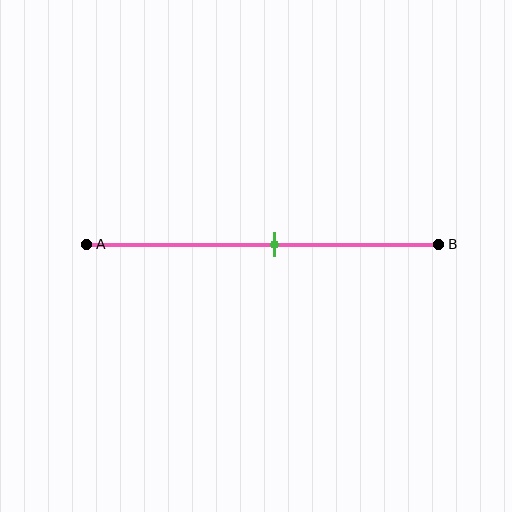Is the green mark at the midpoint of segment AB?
No, the mark is at about 55% from A, not at the 50% midpoint.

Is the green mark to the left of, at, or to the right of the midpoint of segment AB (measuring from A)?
The green mark is to the right of the midpoint of segment AB.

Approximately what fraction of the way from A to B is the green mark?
The green mark is approximately 55% of the way from A to B.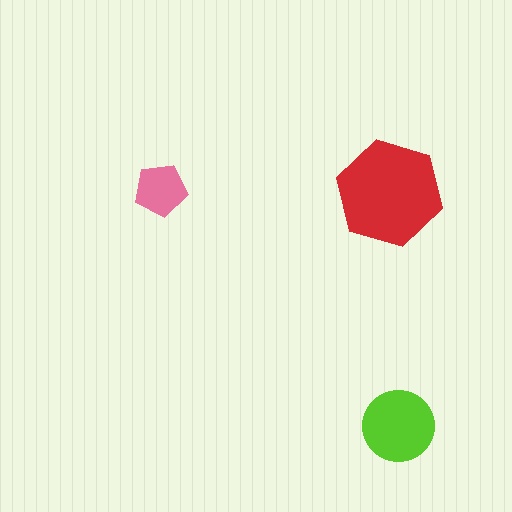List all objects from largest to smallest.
The red hexagon, the lime circle, the pink pentagon.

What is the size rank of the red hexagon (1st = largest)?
1st.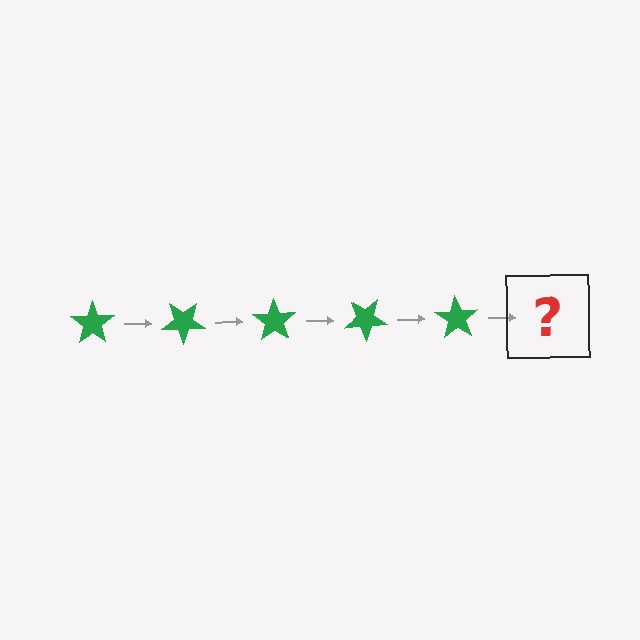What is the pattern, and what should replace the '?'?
The pattern is that the star rotates 35 degrees each step. The '?' should be a green star rotated 175 degrees.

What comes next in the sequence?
The next element should be a green star rotated 175 degrees.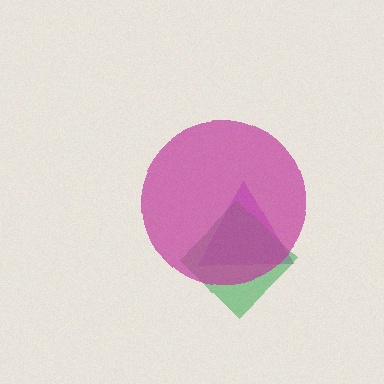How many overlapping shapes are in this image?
There are 3 overlapping shapes in the image.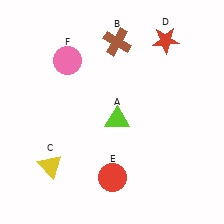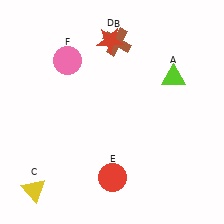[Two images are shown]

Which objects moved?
The objects that moved are: the lime triangle (A), the yellow triangle (C), the red star (D).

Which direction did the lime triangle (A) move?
The lime triangle (A) moved right.